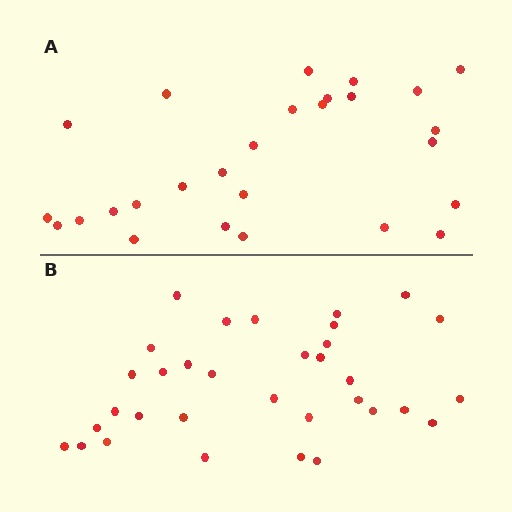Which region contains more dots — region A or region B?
Region B (the bottom region) has more dots.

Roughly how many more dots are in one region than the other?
Region B has about 6 more dots than region A.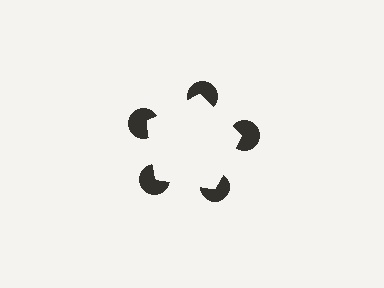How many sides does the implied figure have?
5 sides.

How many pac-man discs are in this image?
There are 5 — one at each vertex of the illusory pentagon.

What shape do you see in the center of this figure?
An illusory pentagon — its edges are inferred from the aligned wedge cuts in the pac-man discs, not physically drawn.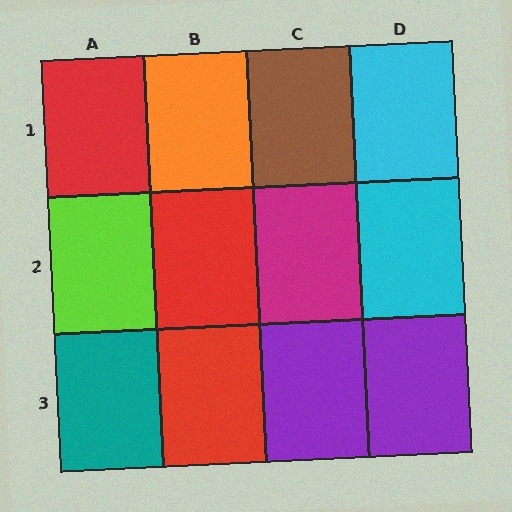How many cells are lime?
1 cell is lime.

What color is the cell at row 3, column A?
Teal.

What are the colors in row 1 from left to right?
Red, orange, brown, cyan.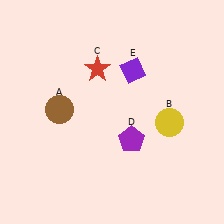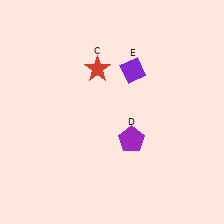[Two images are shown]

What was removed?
The yellow circle (B), the brown circle (A) were removed in Image 2.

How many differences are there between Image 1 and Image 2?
There are 2 differences between the two images.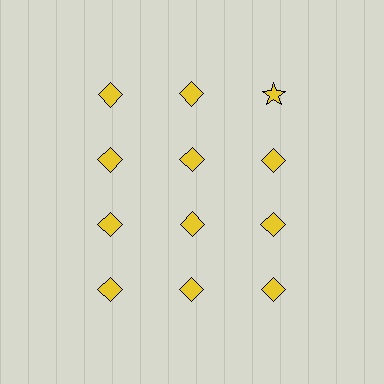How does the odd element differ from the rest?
It has a different shape: star instead of diamond.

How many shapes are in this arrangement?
There are 12 shapes arranged in a grid pattern.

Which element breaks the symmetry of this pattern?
The yellow star in the top row, center column breaks the symmetry. All other shapes are yellow diamonds.